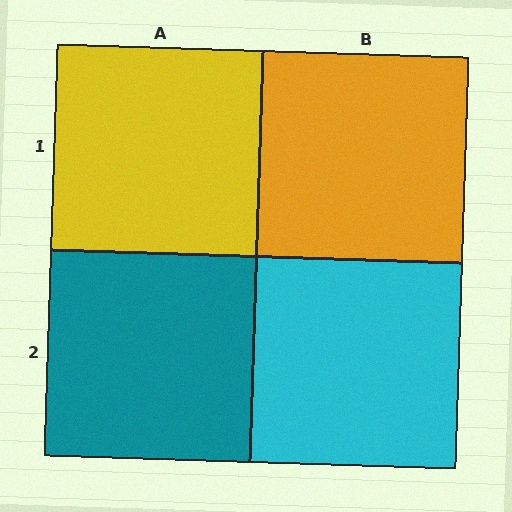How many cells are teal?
1 cell is teal.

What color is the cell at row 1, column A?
Yellow.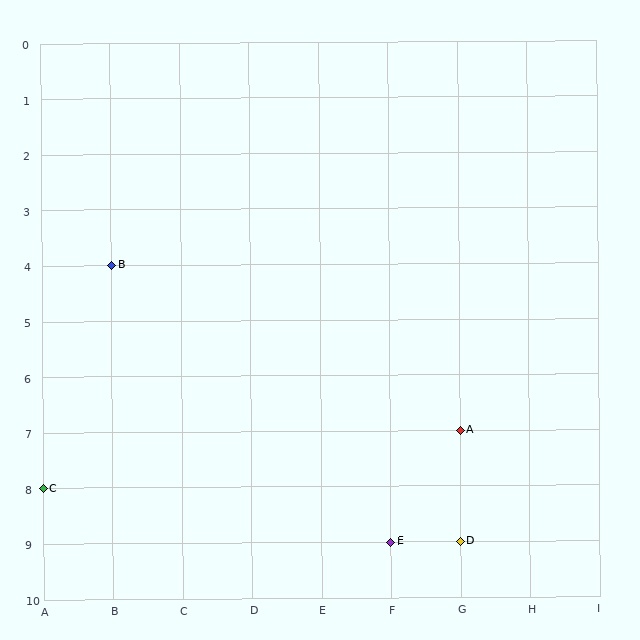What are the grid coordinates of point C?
Point C is at grid coordinates (A, 8).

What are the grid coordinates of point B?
Point B is at grid coordinates (B, 4).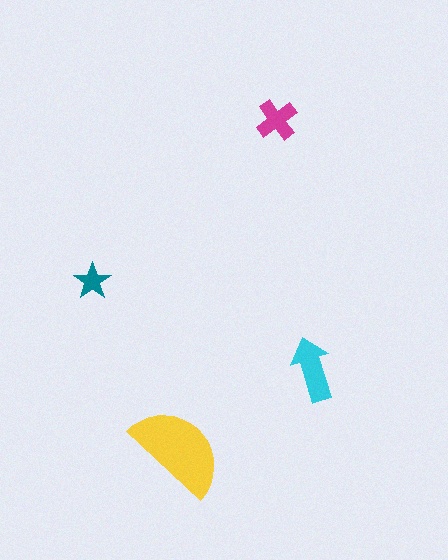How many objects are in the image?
There are 4 objects in the image.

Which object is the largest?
The yellow semicircle.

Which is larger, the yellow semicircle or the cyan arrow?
The yellow semicircle.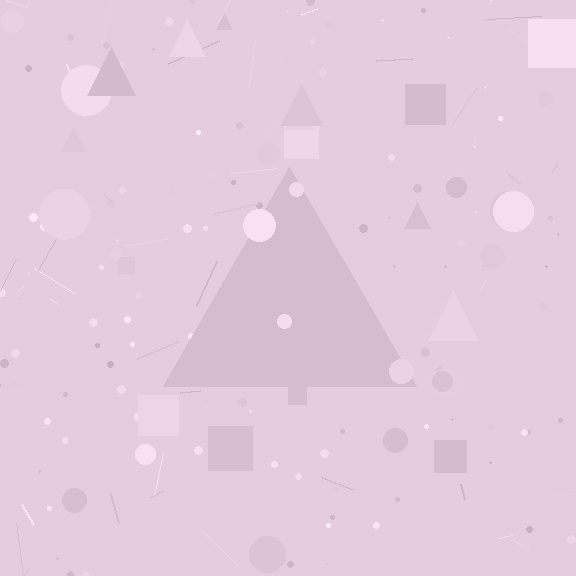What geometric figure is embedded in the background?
A triangle is embedded in the background.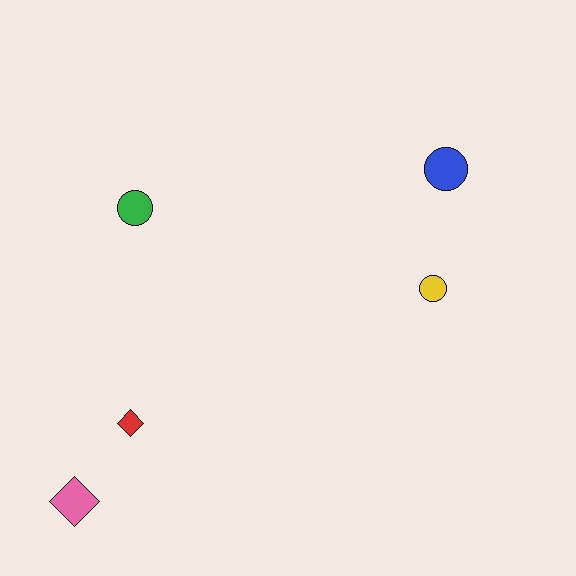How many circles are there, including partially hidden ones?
There are 3 circles.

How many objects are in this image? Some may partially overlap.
There are 5 objects.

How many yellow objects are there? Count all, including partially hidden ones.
There is 1 yellow object.